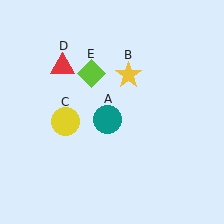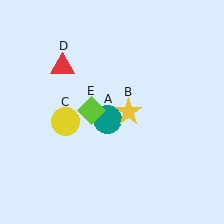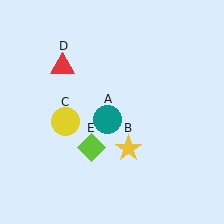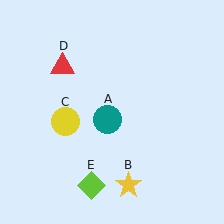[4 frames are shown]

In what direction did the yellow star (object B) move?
The yellow star (object B) moved down.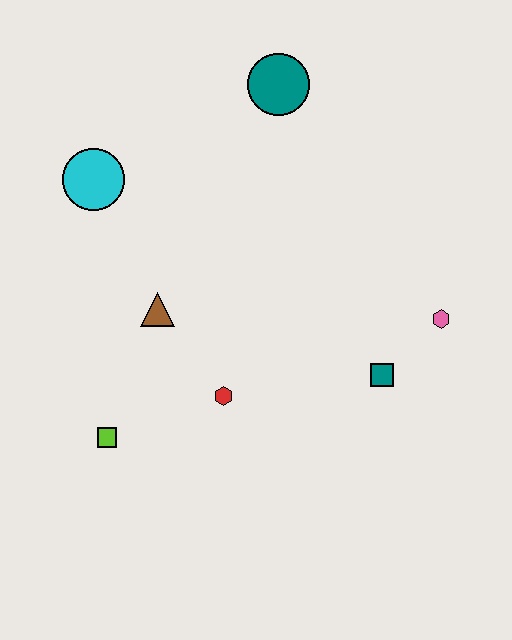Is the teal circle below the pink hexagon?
No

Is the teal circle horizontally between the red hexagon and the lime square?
No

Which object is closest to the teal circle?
The cyan circle is closest to the teal circle.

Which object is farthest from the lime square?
The teal circle is farthest from the lime square.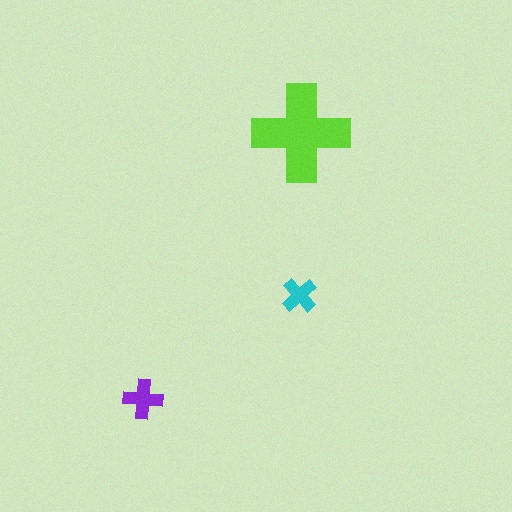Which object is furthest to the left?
The purple cross is leftmost.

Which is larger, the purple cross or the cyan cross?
The purple one.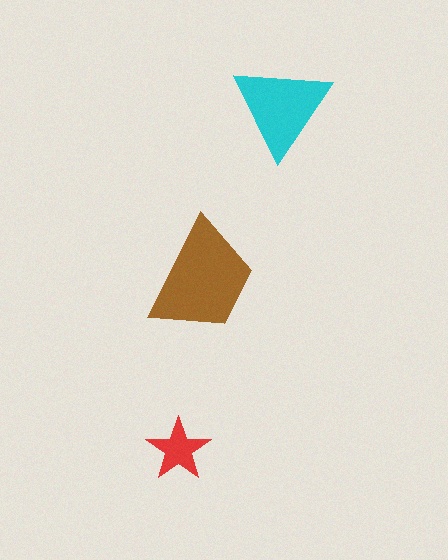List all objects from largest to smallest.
The brown trapezoid, the cyan triangle, the red star.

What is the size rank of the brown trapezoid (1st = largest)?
1st.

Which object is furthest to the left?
The red star is leftmost.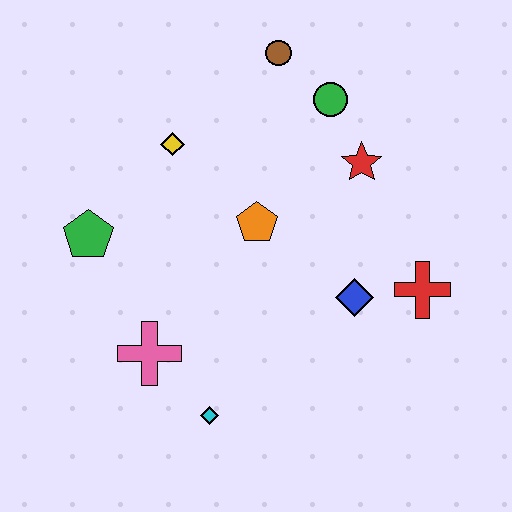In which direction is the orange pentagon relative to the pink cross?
The orange pentagon is above the pink cross.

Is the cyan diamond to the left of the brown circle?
Yes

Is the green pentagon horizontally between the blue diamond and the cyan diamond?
No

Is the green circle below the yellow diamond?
No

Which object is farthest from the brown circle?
The cyan diamond is farthest from the brown circle.